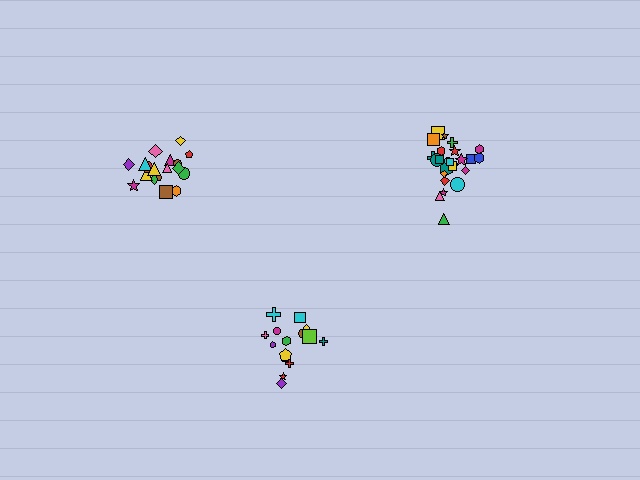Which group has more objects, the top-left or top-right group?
The top-right group.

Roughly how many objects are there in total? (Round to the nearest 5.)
Roughly 60 objects in total.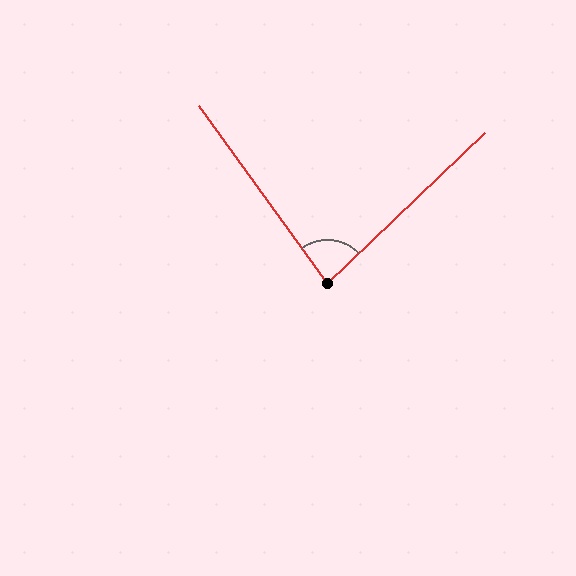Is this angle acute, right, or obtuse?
It is acute.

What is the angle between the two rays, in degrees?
Approximately 82 degrees.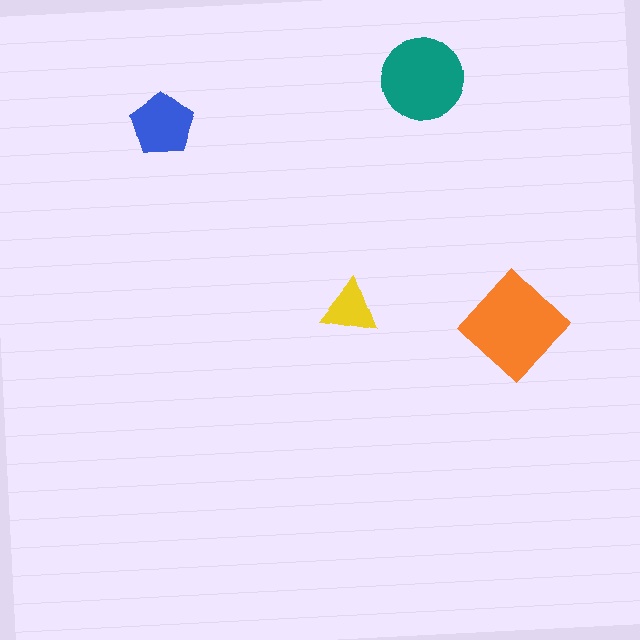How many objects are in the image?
There are 4 objects in the image.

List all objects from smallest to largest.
The yellow triangle, the blue pentagon, the teal circle, the orange diamond.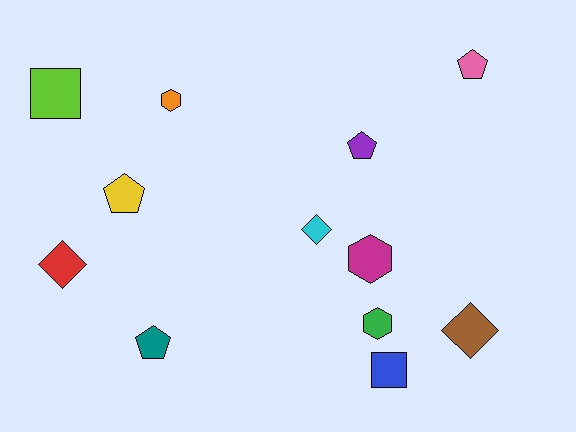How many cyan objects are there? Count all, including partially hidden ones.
There is 1 cyan object.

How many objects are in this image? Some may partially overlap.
There are 12 objects.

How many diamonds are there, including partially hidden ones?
There are 3 diamonds.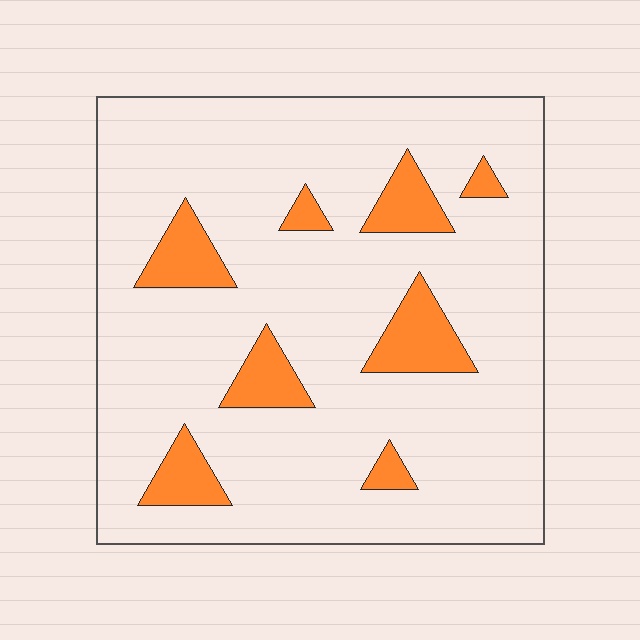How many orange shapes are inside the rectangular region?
8.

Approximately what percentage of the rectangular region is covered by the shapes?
Approximately 15%.